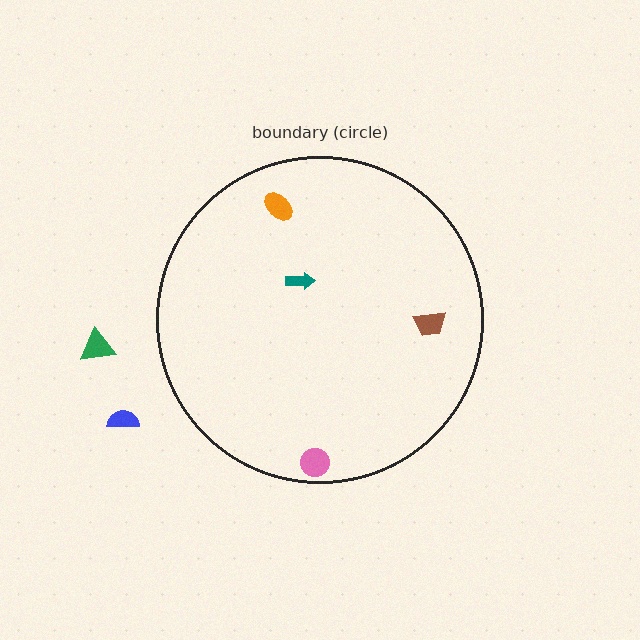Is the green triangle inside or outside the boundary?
Outside.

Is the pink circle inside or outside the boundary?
Inside.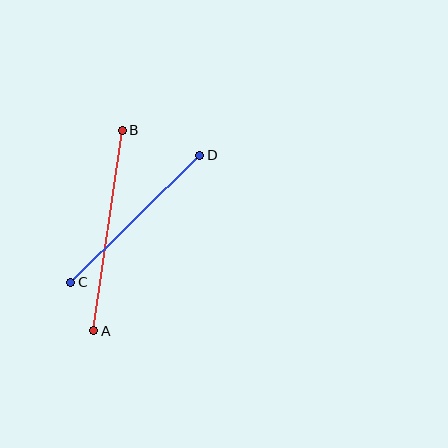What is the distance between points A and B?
The distance is approximately 203 pixels.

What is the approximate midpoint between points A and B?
The midpoint is at approximately (108, 230) pixels.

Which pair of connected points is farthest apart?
Points A and B are farthest apart.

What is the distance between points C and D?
The distance is approximately 181 pixels.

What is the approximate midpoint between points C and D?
The midpoint is at approximately (135, 219) pixels.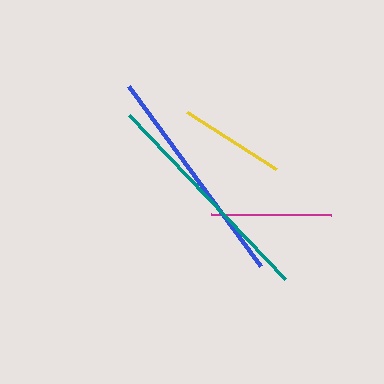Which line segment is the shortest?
The yellow line is the shortest at approximately 106 pixels.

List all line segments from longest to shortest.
From longest to shortest: teal, blue, magenta, yellow.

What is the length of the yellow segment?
The yellow segment is approximately 106 pixels long.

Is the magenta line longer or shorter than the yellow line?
The magenta line is longer than the yellow line.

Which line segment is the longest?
The teal line is the longest at approximately 227 pixels.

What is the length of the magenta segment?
The magenta segment is approximately 120 pixels long.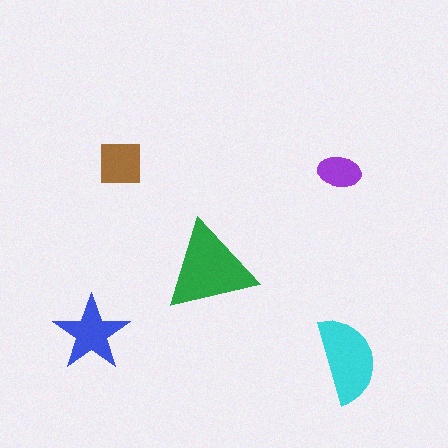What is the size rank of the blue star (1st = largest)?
3rd.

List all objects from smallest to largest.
The purple ellipse, the brown square, the blue star, the cyan semicircle, the green triangle.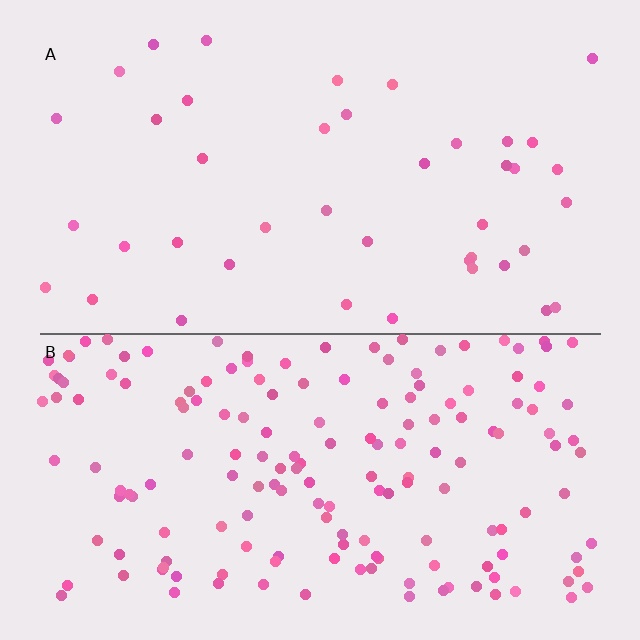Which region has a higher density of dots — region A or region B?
B (the bottom).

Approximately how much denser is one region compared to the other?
Approximately 4.1× — region B over region A.